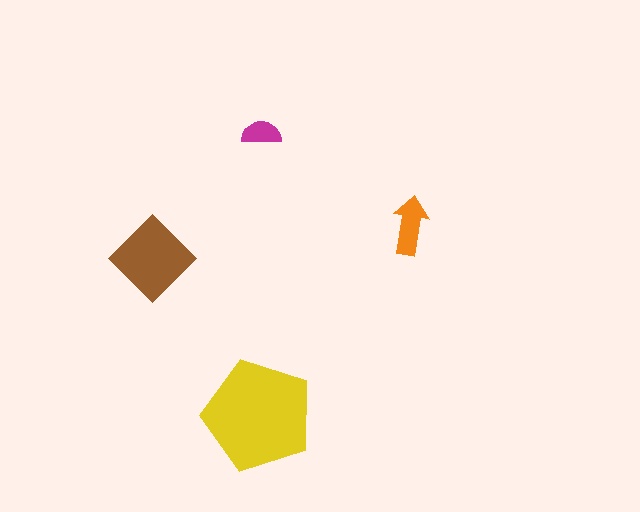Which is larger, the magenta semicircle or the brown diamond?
The brown diamond.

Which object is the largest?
The yellow pentagon.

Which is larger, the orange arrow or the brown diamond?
The brown diamond.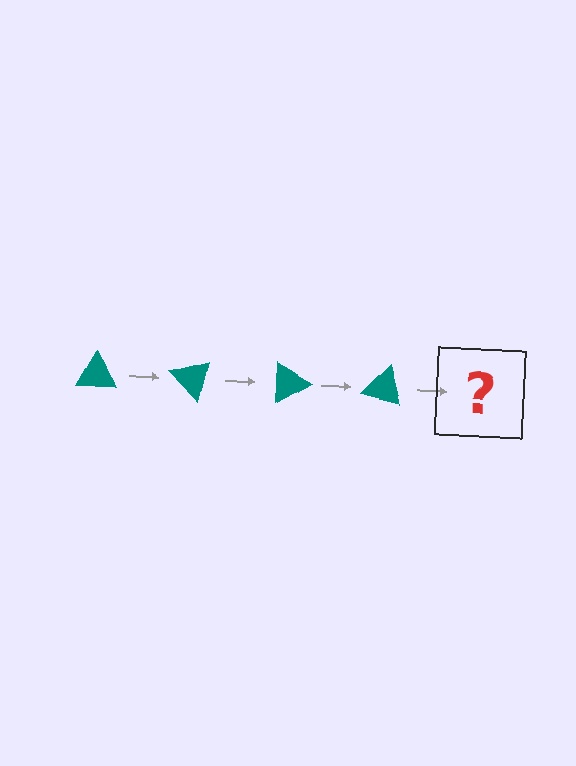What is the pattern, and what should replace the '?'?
The pattern is that the triangle rotates 45 degrees each step. The '?' should be a teal triangle rotated 180 degrees.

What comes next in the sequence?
The next element should be a teal triangle rotated 180 degrees.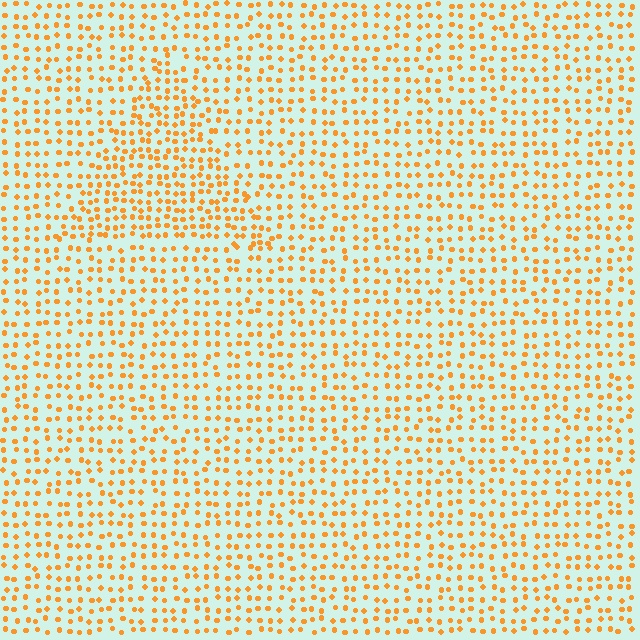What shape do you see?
I see a triangle.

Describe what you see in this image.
The image contains small orange elements arranged at two different densities. A triangle-shaped region is visible where the elements are more densely packed than the surrounding area.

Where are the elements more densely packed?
The elements are more densely packed inside the triangle boundary.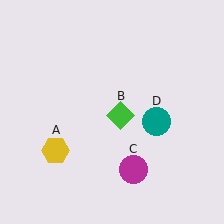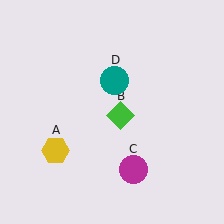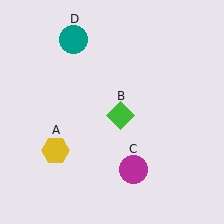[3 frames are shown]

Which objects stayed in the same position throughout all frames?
Yellow hexagon (object A) and green diamond (object B) and magenta circle (object C) remained stationary.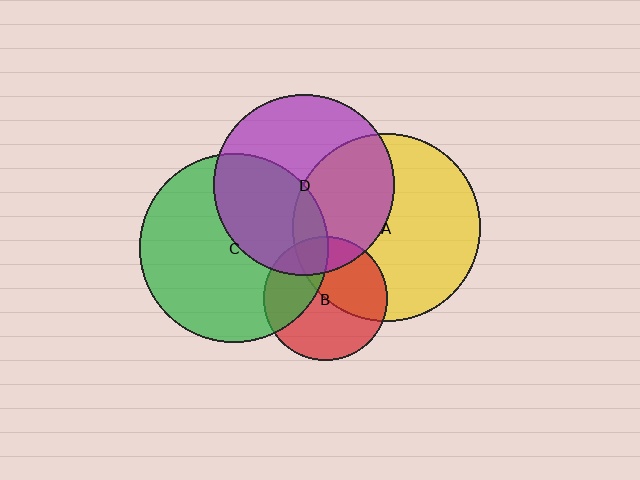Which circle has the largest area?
Circle C (green).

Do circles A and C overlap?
Yes.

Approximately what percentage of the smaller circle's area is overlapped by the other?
Approximately 10%.